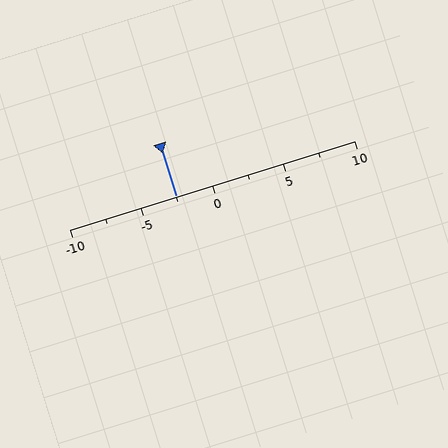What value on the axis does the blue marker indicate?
The marker indicates approximately -2.5.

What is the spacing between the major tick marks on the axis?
The major ticks are spaced 5 apart.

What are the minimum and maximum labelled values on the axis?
The axis runs from -10 to 10.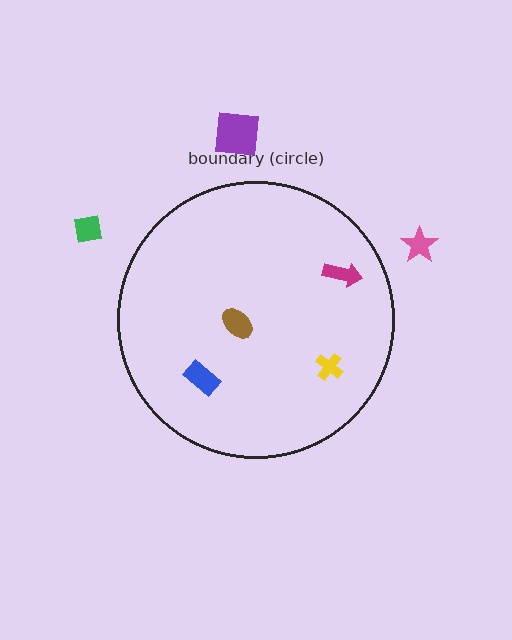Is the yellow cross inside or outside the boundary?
Inside.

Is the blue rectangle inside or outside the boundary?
Inside.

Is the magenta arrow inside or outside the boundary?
Inside.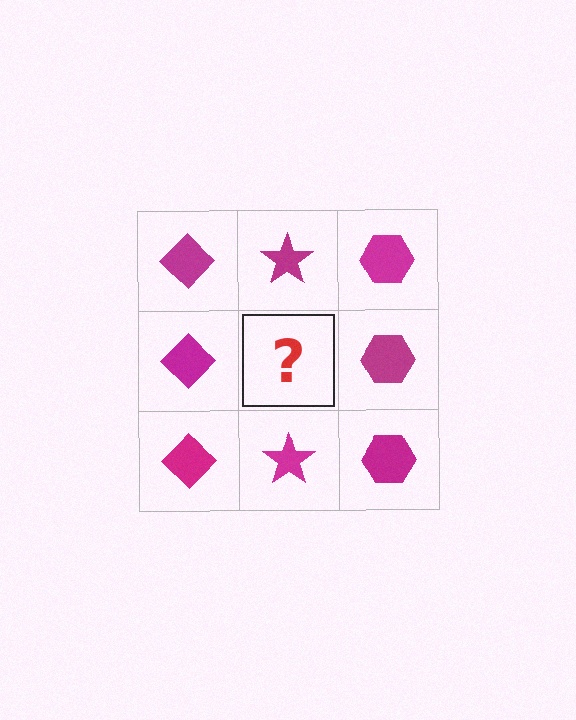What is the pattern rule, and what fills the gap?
The rule is that each column has a consistent shape. The gap should be filled with a magenta star.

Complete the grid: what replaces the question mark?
The question mark should be replaced with a magenta star.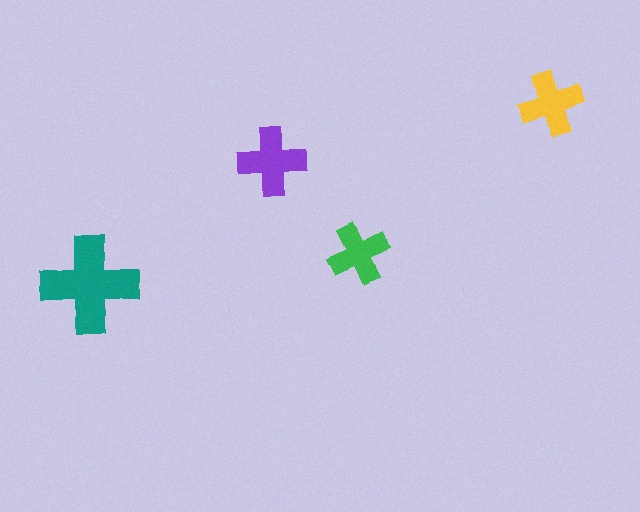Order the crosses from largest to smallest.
the teal one, the purple one, the yellow one, the green one.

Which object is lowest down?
The teal cross is bottommost.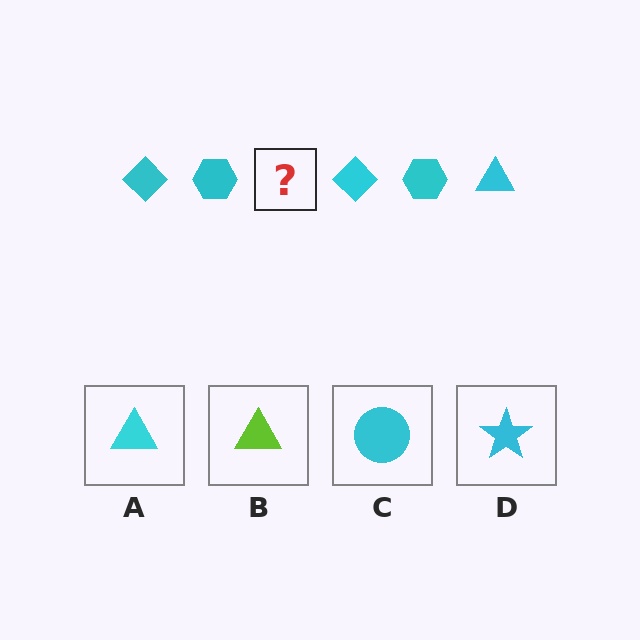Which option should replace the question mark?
Option A.